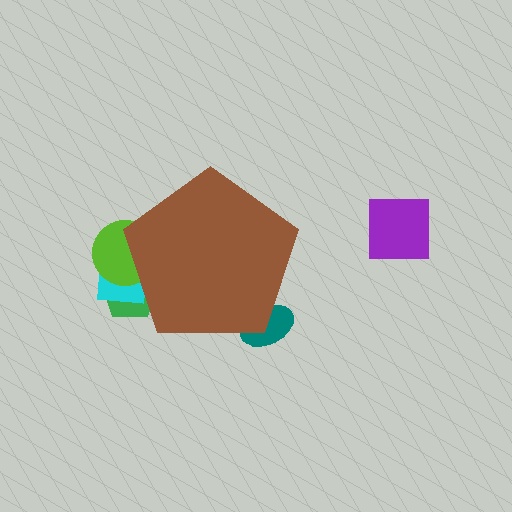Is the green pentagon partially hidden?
Yes, the green pentagon is partially hidden behind the brown pentagon.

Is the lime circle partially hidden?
Yes, the lime circle is partially hidden behind the brown pentagon.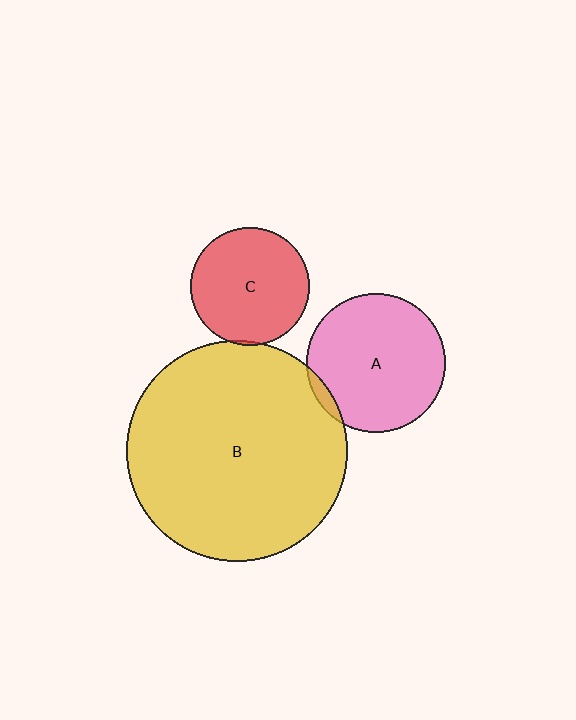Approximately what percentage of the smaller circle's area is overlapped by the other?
Approximately 5%.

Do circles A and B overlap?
Yes.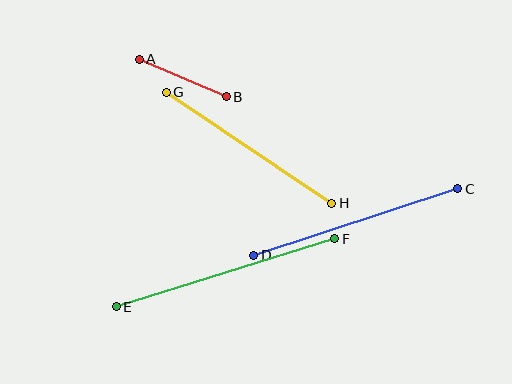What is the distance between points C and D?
The distance is approximately 215 pixels.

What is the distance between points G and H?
The distance is approximately 199 pixels.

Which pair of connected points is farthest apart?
Points E and F are farthest apart.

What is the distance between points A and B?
The distance is approximately 95 pixels.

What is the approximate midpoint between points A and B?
The midpoint is at approximately (183, 78) pixels.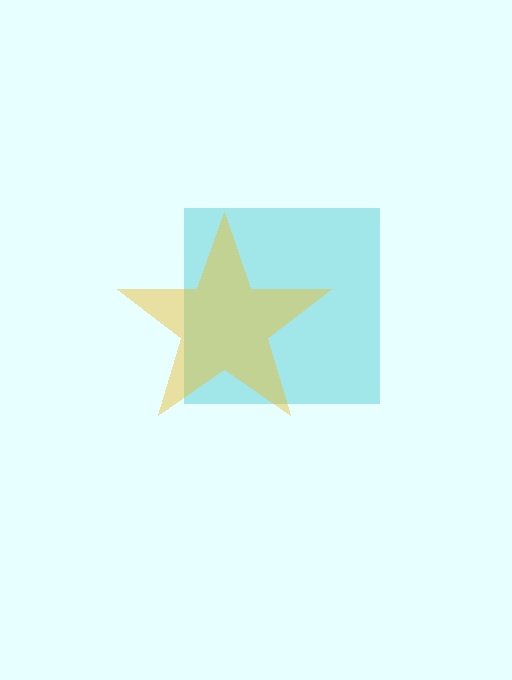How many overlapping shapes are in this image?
There are 2 overlapping shapes in the image.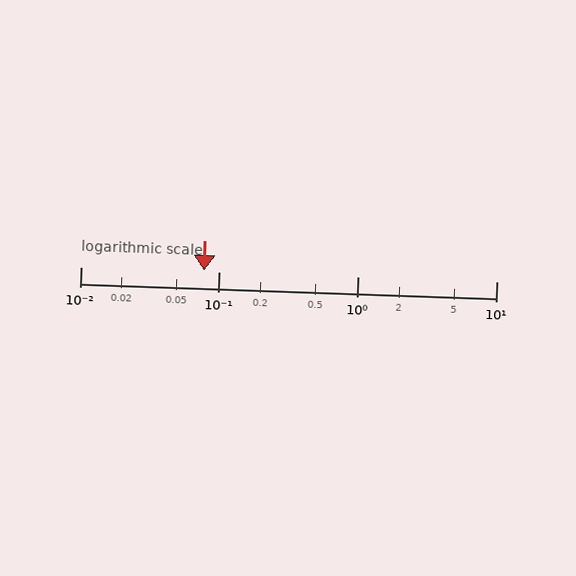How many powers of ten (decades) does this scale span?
The scale spans 3 decades, from 0.01 to 10.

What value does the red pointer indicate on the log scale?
The pointer indicates approximately 0.078.